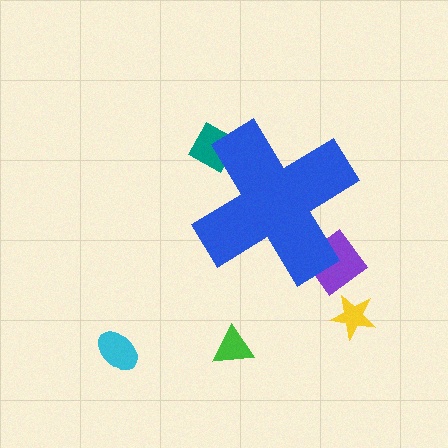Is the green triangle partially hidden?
No, the green triangle is fully visible.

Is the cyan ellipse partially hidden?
No, the cyan ellipse is fully visible.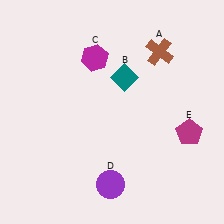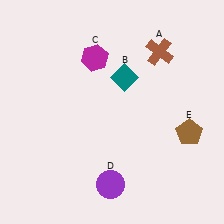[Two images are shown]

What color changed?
The pentagon (E) changed from magenta in Image 1 to brown in Image 2.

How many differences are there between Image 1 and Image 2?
There is 1 difference between the two images.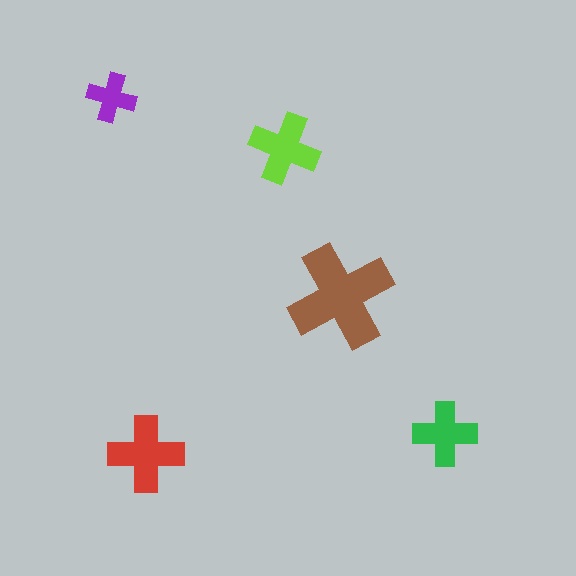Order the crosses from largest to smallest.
the brown one, the red one, the lime one, the green one, the purple one.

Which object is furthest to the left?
The purple cross is leftmost.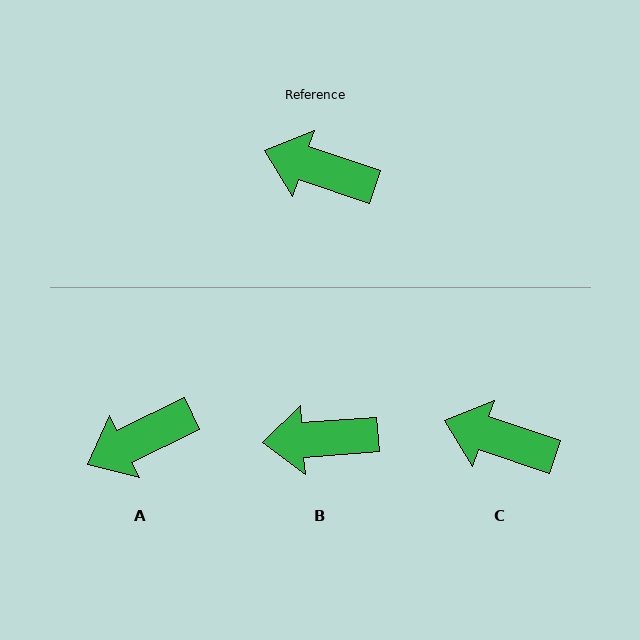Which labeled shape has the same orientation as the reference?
C.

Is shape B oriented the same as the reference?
No, it is off by about 22 degrees.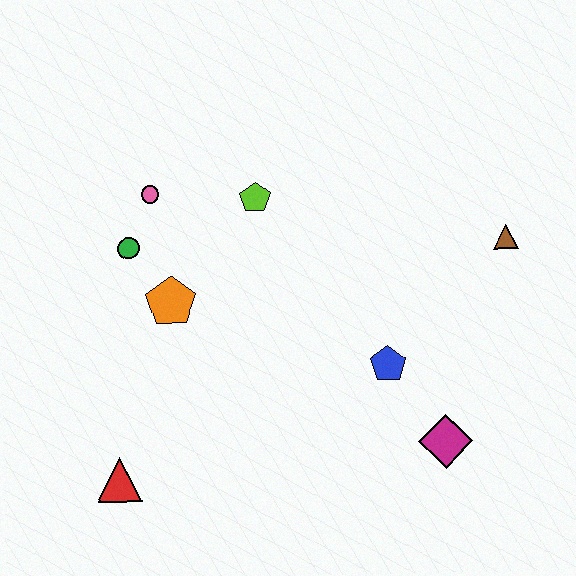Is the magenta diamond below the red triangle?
No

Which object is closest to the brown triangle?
The blue pentagon is closest to the brown triangle.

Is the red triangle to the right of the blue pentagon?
No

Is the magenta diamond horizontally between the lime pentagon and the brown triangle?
Yes